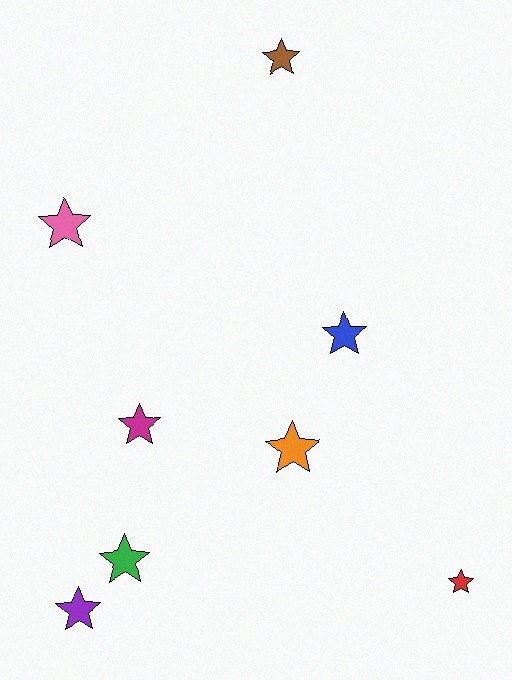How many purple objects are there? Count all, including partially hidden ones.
There is 1 purple object.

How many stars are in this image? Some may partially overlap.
There are 8 stars.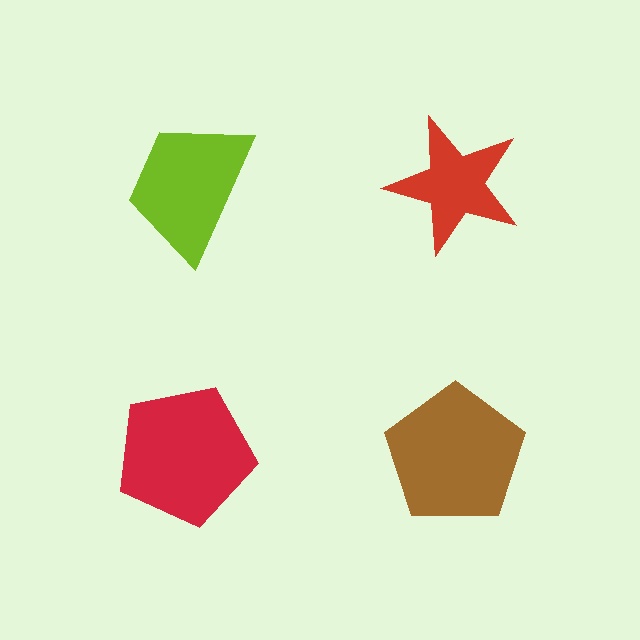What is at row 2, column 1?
A red pentagon.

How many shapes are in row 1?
2 shapes.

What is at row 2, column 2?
A brown pentagon.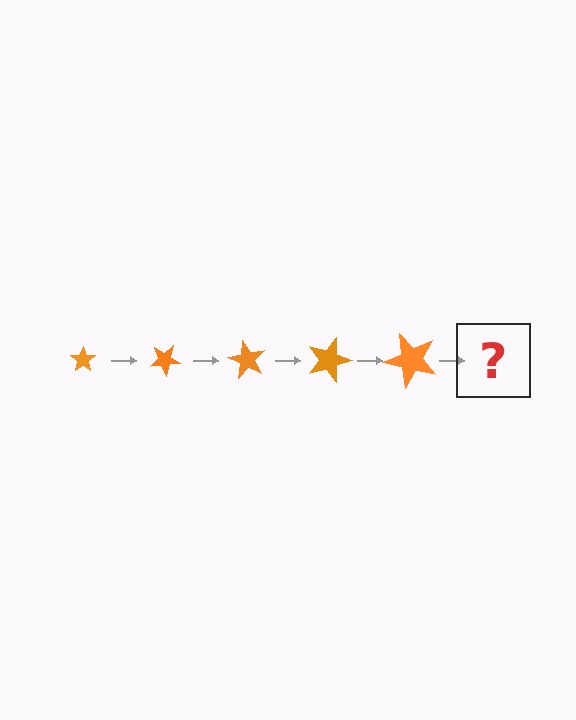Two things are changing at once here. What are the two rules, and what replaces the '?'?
The two rules are that the star grows larger each step and it rotates 30 degrees each step. The '?' should be a star, larger than the previous one and rotated 150 degrees from the start.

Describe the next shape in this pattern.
It should be a star, larger than the previous one and rotated 150 degrees from the start.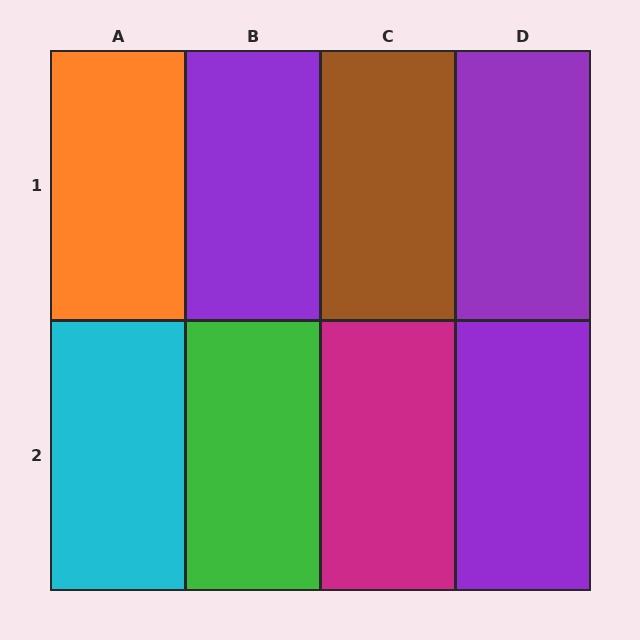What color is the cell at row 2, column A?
Cyan.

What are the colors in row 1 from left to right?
Orange, purple, brown, purple.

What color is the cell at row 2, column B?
Green.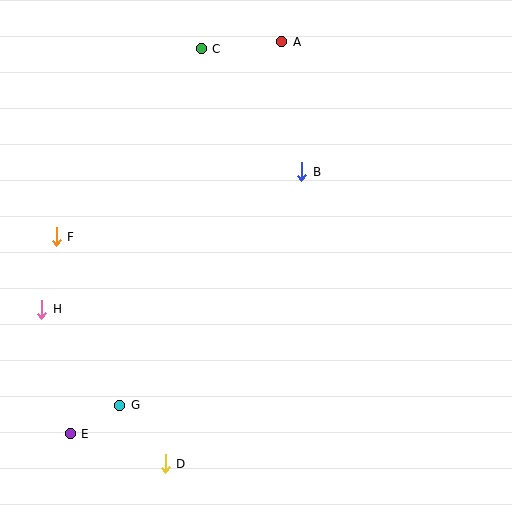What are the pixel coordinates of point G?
Point G is at (120, 405).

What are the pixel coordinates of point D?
Point D is at (165, 464).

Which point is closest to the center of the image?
Point B at (302, 172) is closest to the center.